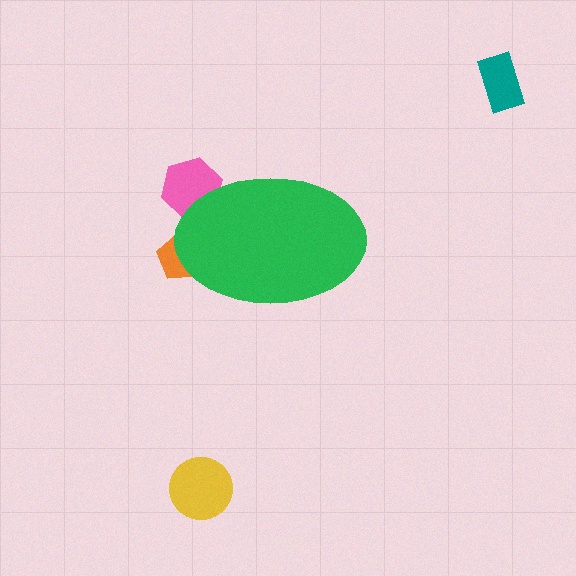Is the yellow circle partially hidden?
No, the yellow circle is fully visible.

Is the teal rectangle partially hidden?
No, the teal rectangle is fully visible.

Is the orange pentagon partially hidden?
Yes, the orange pentagon is partially hidden behind the green ellipse.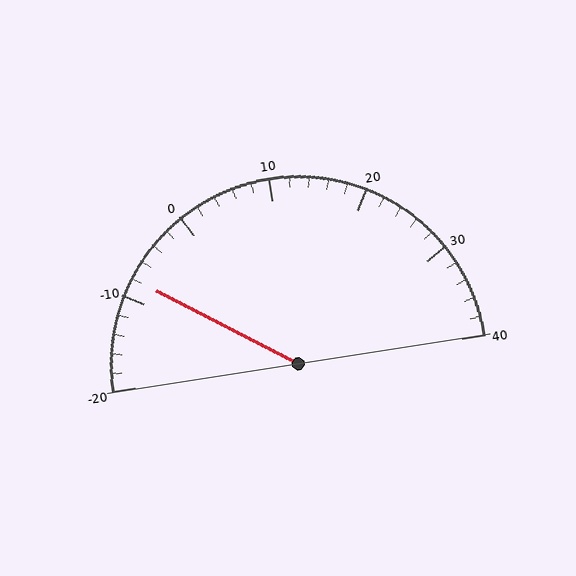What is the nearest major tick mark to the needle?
The nearest major tick mark is -10.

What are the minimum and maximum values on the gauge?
The gauge ranges from -20 to 40.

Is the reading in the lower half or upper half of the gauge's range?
The reading is in the lower half of the range (-20 to 40).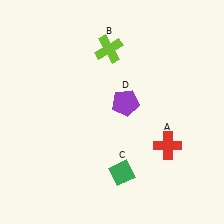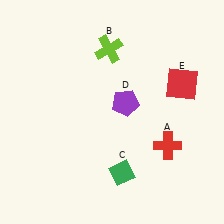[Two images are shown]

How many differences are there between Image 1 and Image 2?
There is 1 difference between the two images.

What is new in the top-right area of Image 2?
A red square (E) was added in the top-right area of Image 2.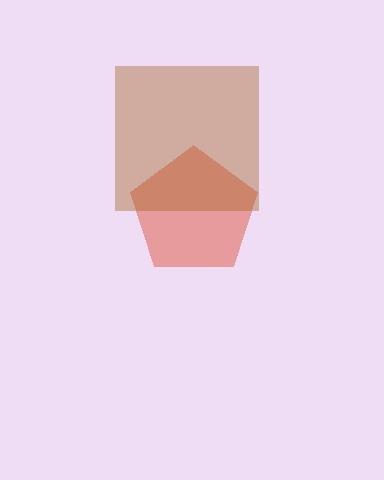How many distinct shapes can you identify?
There are 2 distinct shapes: a red pentagon, a brown square.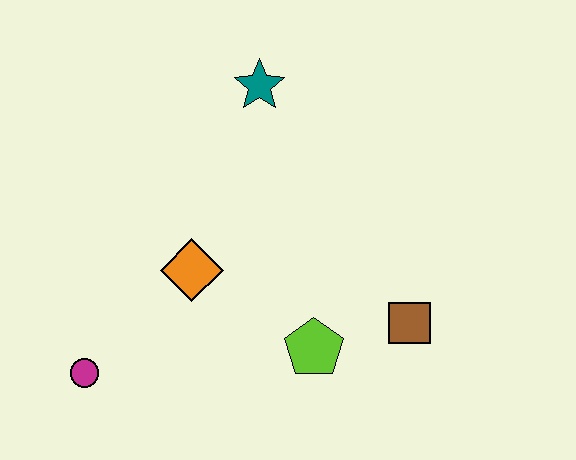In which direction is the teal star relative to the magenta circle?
The teal star is above the magenta circle.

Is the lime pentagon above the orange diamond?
No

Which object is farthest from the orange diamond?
The brown square is farthest from the orange diamond.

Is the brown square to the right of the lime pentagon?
Yes